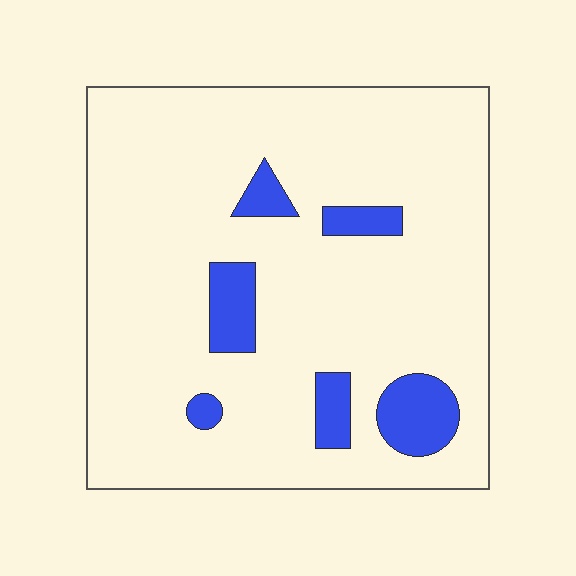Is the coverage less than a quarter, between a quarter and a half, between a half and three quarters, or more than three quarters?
Less than a quarter.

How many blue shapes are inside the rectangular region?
6.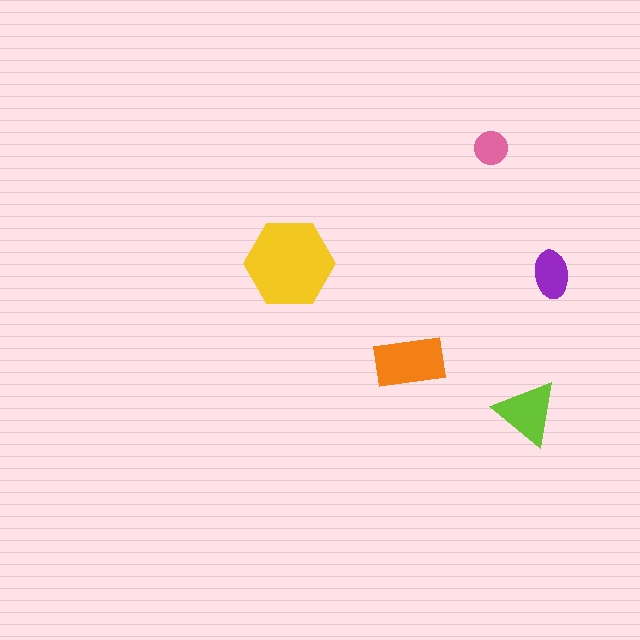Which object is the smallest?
The pink circle.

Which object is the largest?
The yellow hexagon.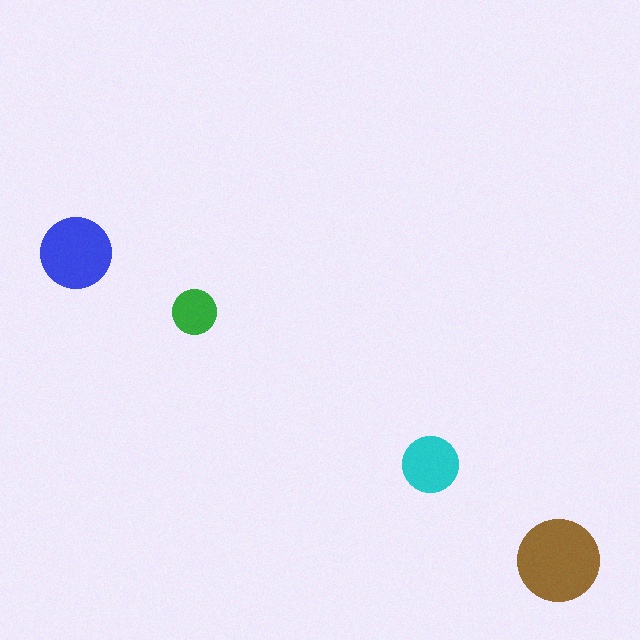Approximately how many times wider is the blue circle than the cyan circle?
About 1.5 times wider.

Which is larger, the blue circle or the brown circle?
The brown one.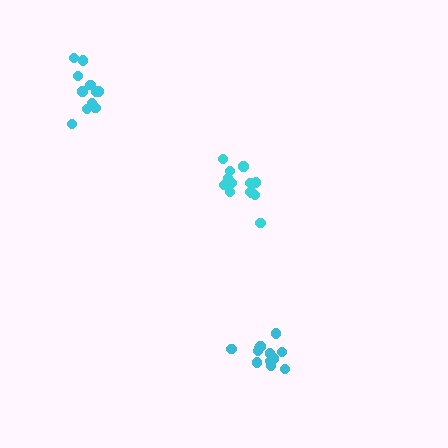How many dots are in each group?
Group 1: 13 dots, Group 2: 11 dots, Group 3: 12 dots (36 total).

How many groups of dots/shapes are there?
There are 3 groups.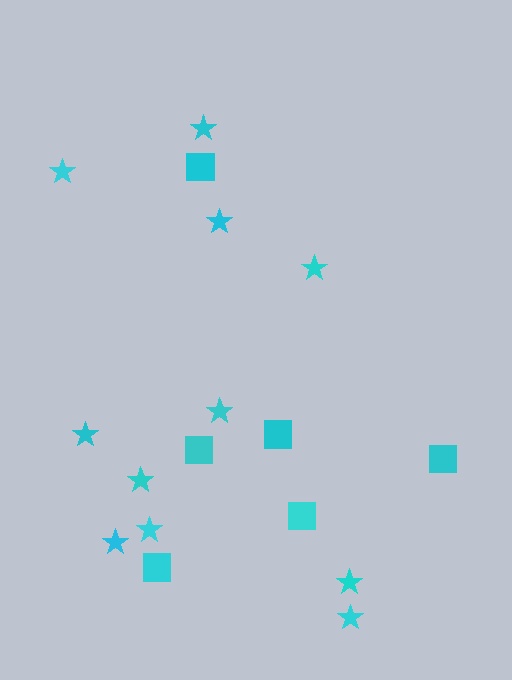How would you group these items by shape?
There are 2 groups: one group of stars (11) and one group of squares (6).